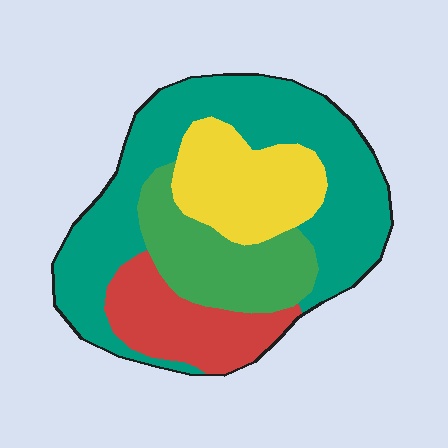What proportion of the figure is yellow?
Yellow takes up about one fifth (1/5) of the figure.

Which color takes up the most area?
Teal, at roughly 45%.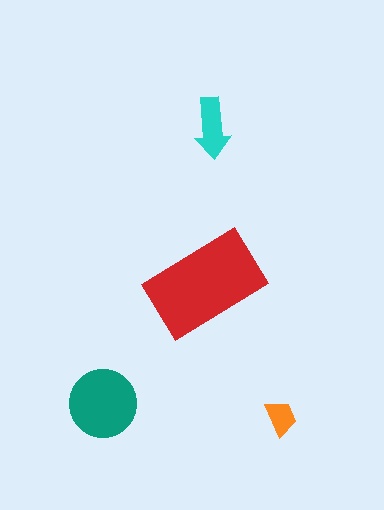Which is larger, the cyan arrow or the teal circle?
The teal circle.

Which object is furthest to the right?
The orange trapezoid is rightmost.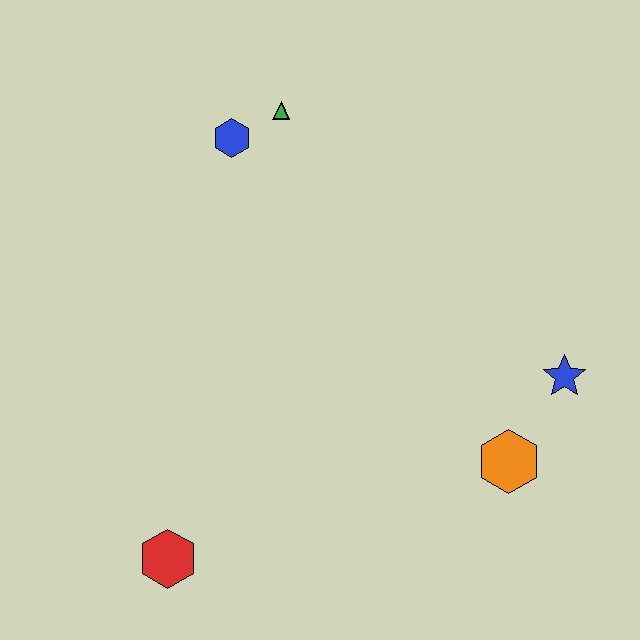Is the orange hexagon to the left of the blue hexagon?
No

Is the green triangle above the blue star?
Yes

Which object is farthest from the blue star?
The red hexagon is farthest from the blue star.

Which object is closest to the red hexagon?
The orange hexagon is closest to the red hexagon.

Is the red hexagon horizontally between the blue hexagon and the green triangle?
No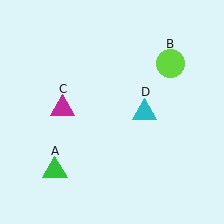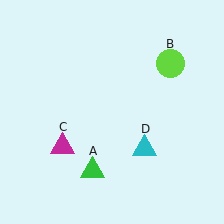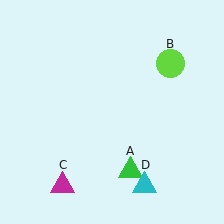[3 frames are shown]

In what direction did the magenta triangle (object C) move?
The magenta triangle (object C) moved down.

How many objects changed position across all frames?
3 objects changed position: green triangle (object A), magenta triangle (object C), cyan triangle (object D).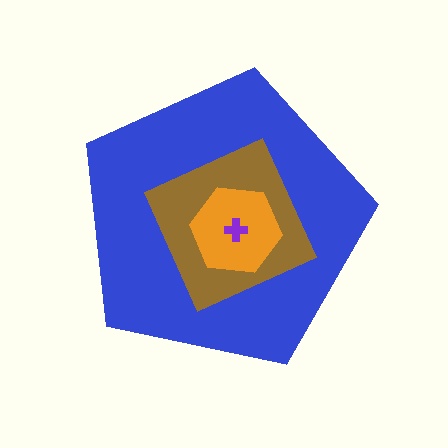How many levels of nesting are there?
4.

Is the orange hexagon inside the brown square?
Yes.